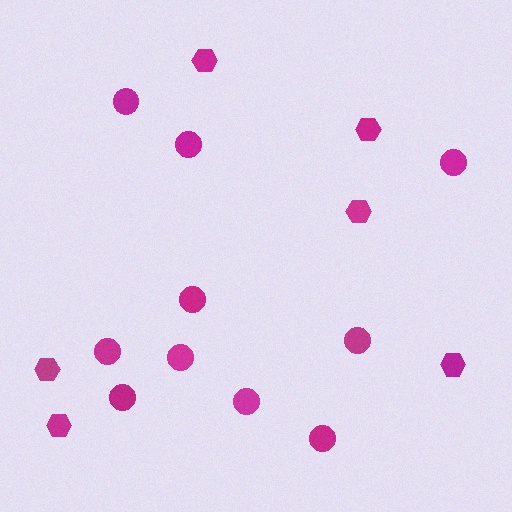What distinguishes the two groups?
There are 2 groups: one group of circles (10) and one group of hexagons (6).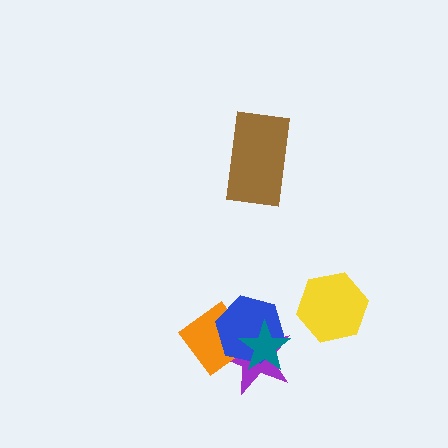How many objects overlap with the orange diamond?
3 objects overlap with the orange diamond.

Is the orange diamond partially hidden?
Yes, it is partially covered by another shape.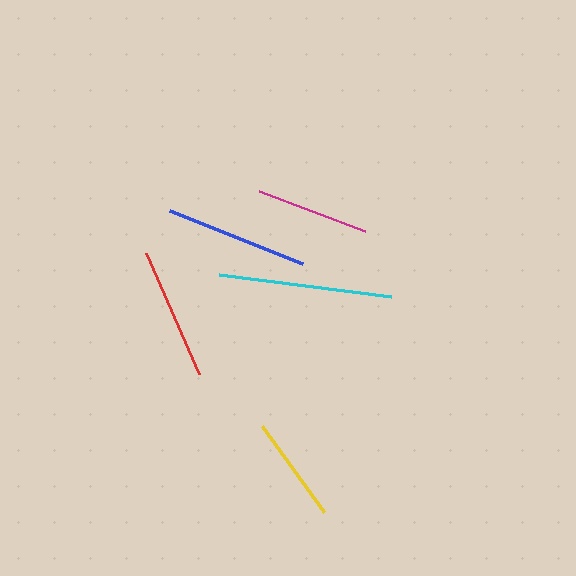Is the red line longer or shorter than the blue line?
The blue line is longer than the red line.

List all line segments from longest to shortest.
From longest to shortest: cyan, blue, red, magenta, yellow.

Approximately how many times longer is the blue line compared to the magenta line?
The blue line is approximately 1.3 times the length of the magenta line.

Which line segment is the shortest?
The yellow line is the shortest at approximately 106 pixels.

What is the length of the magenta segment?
The magenta segment is approximately 113 pixels long.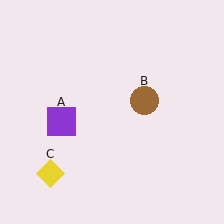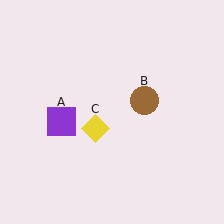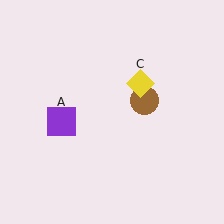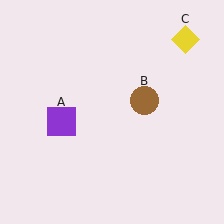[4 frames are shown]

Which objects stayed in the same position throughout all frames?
Purple square (object A) and brown circle (object B) remained stationary.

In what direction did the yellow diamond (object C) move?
The yellow diamond (object C) moved up and to the right.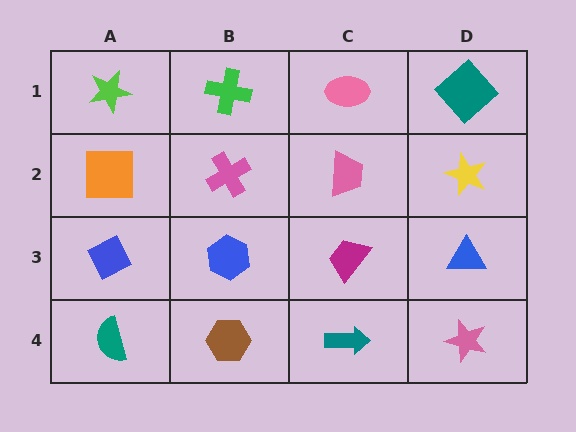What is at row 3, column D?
A blue triangle.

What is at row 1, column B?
A green cross.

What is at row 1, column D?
A teal diamond.